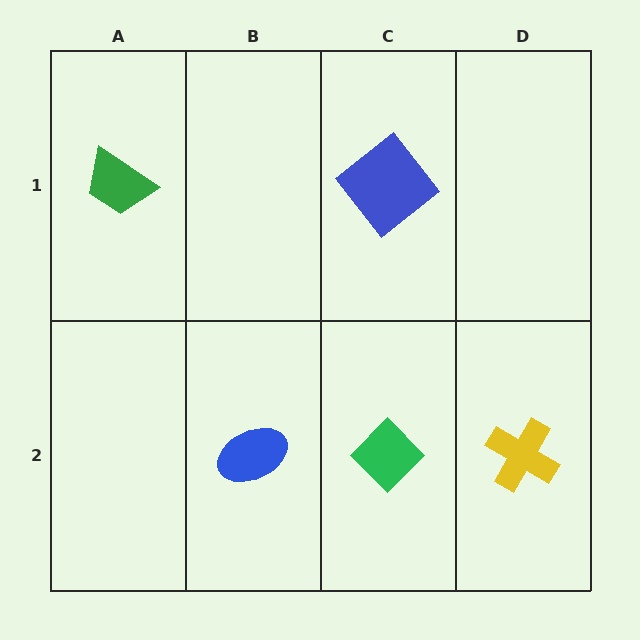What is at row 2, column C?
A green diamond.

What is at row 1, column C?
A blue diamond.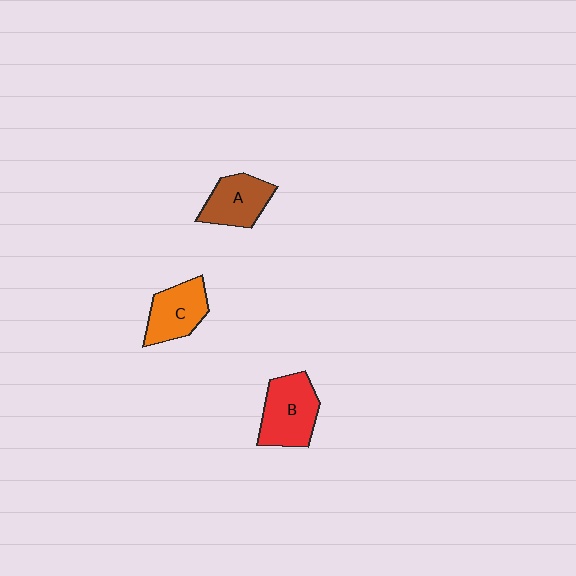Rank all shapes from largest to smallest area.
From largest to smallest: B (red), C (orange), A (brown).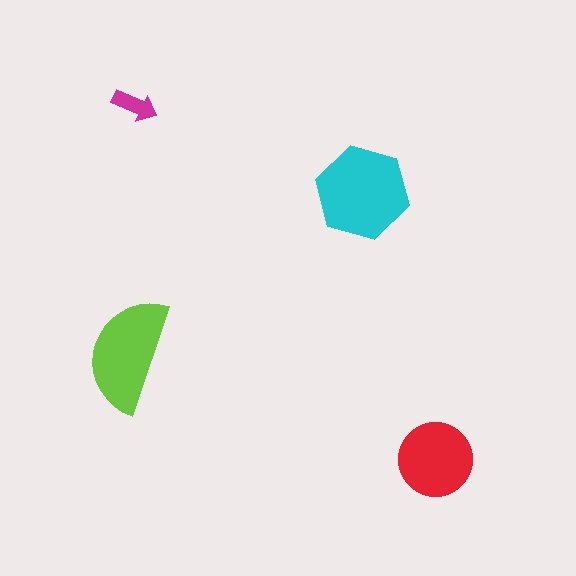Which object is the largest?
The cyan hexagon.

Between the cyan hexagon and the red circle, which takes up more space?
The cyan hexagon.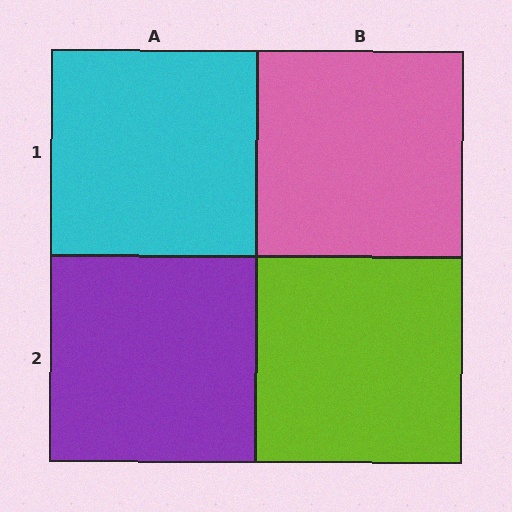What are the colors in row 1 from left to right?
Cyan, pink.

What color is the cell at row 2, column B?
Lime.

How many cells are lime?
1 cell is lime.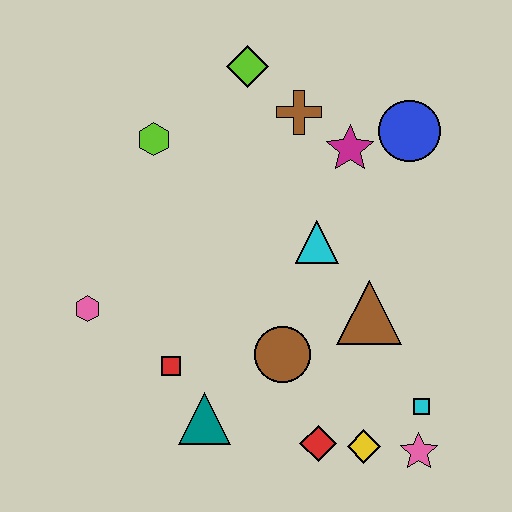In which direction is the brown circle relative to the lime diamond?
The brown circle is below the lime diamond.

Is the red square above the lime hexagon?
No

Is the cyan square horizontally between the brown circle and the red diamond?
No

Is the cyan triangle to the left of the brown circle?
No